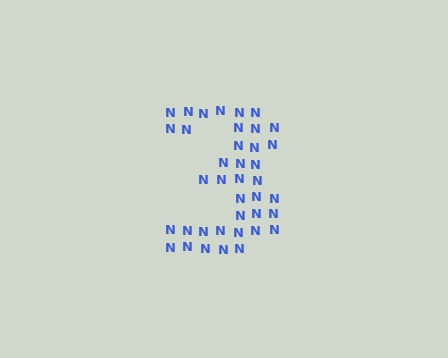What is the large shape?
The large shape is the digit 3.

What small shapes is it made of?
It is made of small letter N's.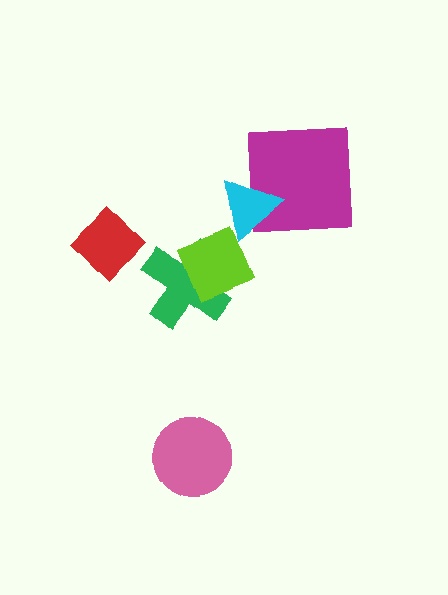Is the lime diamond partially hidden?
Yes, it is partially covered by another shape.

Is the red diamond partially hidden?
No, no other shape covers it.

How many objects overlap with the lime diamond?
2 objects overlap with the lime diamond.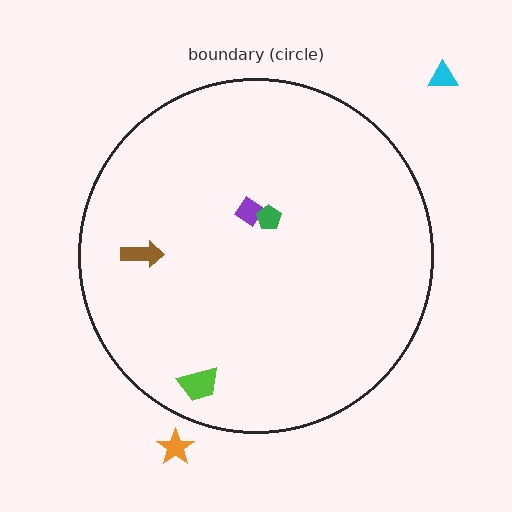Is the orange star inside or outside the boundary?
Outside.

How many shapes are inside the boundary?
4 inside, 2 outside.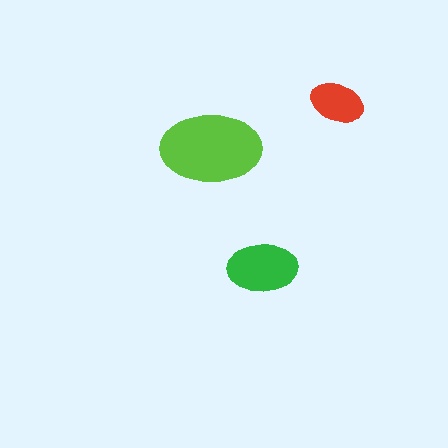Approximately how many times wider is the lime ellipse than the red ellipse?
About 2 times wider.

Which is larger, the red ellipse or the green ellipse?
The green one.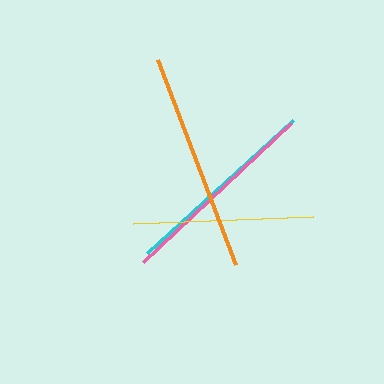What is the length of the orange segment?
The orange segment is approximately 219 pixels long.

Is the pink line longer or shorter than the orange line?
The orange line is longer than the pink line.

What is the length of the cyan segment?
The cyan segment is approximately 198 pixels long.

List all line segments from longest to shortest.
From longest to shortest: orange, pink, cyan, yellow.